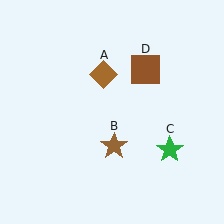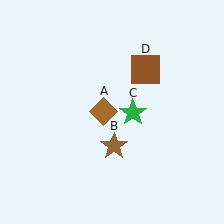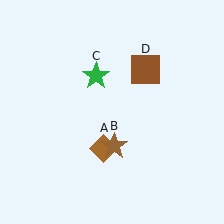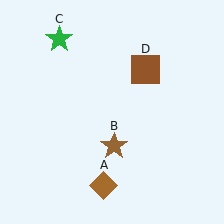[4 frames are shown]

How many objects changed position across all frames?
2 objects changed position: brown diamond (object A), green star (object C).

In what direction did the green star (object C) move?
The green star (object C) moved up and to the left.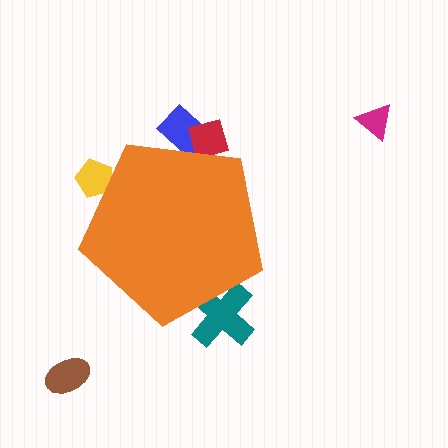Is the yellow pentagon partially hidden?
Yes, the yellow pentagon is partially hidden behind the orange pentagon.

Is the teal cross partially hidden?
Yes, the teal cross is partially hidden behind the orange pentagon.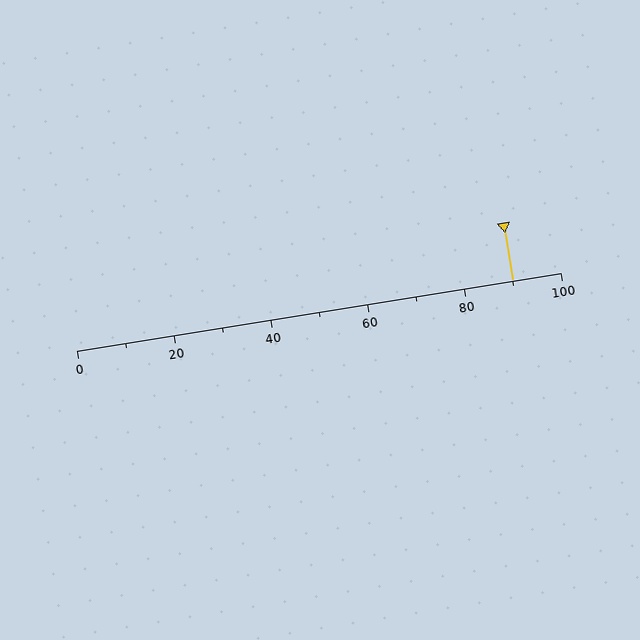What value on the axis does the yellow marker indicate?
The marker indicates approximately 90.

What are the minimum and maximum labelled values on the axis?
The axis runs from 0 to 100.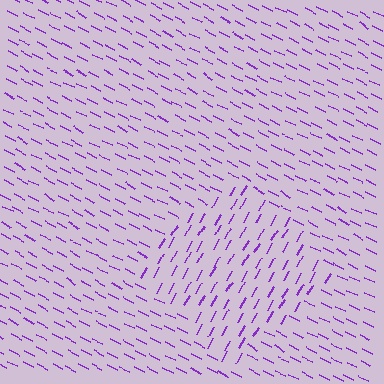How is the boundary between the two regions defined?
The boundary is defined purely by a change in line orientation (approximately 87 degrees difference). All lines are the same color and thickness.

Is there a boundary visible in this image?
Yes, there is a texture boundary formed by a change in line orientation.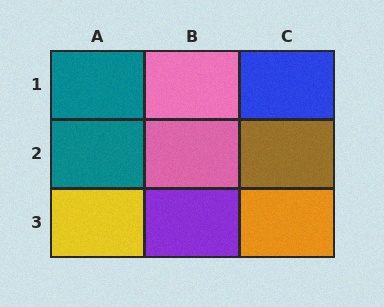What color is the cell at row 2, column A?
Teal.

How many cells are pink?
2 cells are pink.